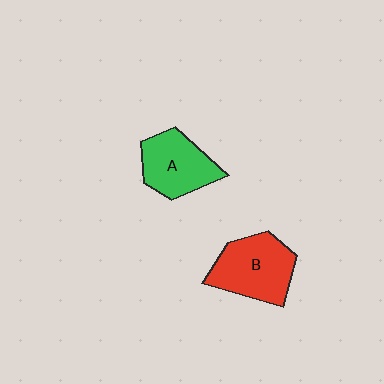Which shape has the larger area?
Shape B (red).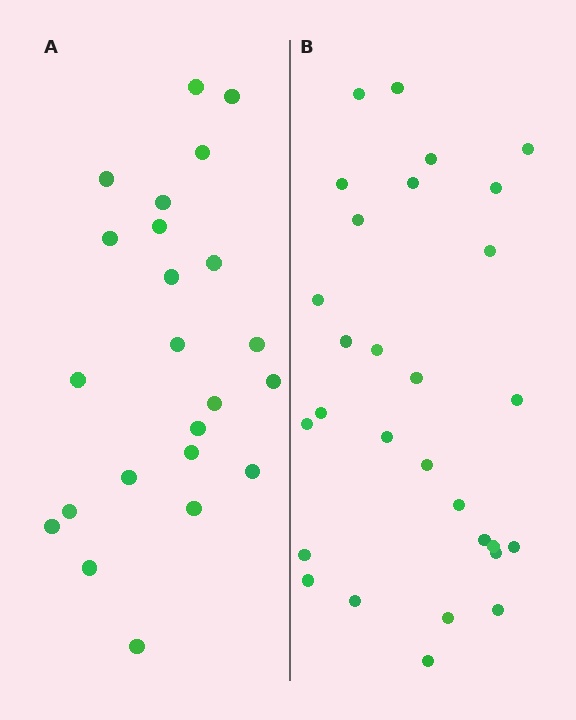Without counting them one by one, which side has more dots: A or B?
Region B (the right region) has more dots.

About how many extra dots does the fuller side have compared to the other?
Region B has about 6 more dots than region A.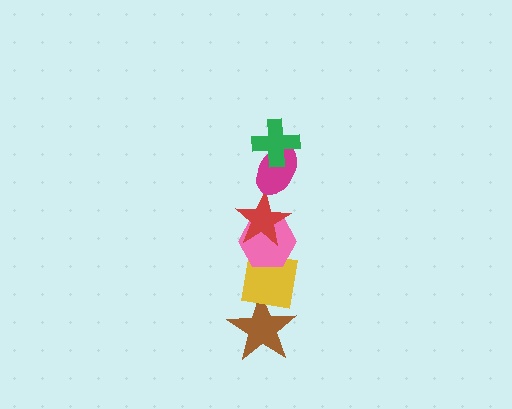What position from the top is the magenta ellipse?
The magenta ellipse is 2nd from the top.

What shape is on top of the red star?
The magenta ellipse is on top of the red star.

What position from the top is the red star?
The red star is 3rd from the top.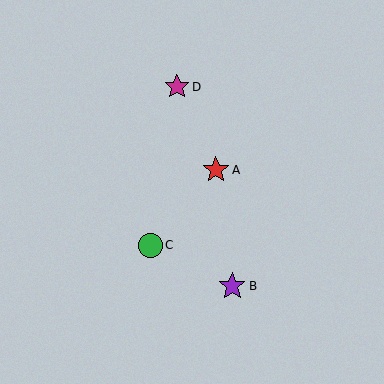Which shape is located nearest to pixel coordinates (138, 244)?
The green circle (labeled C) at (150, 245) is nearest to that location.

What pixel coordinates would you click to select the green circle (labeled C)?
Click at (150, 245) to select the green circle C.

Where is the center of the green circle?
The center of the green circle is at (150, 245).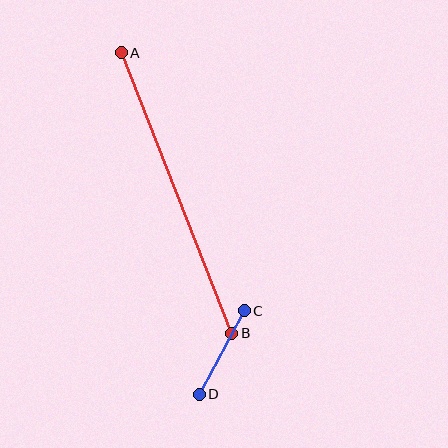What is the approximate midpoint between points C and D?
The midpoint is at approximately (222, 352) pixels.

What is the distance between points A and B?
The distance is approximately 302 pixels.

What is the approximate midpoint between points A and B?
The midpoint is at approximately (177, 193) pixels.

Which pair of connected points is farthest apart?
Points A and B are farthest apart.